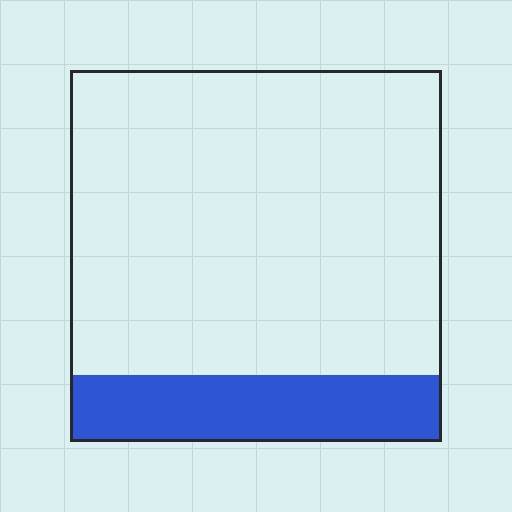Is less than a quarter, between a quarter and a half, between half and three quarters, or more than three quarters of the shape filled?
Less than a quarter.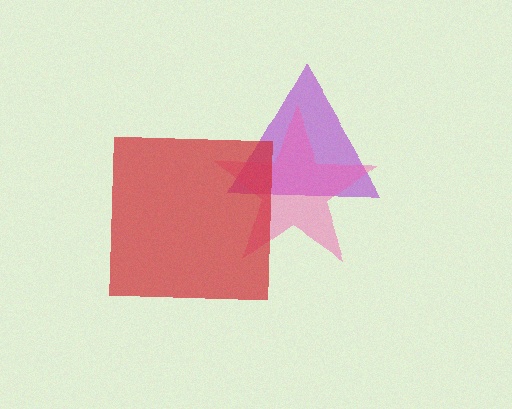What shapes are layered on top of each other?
The layered shapes are: a purple triangle, a pink star, a red square.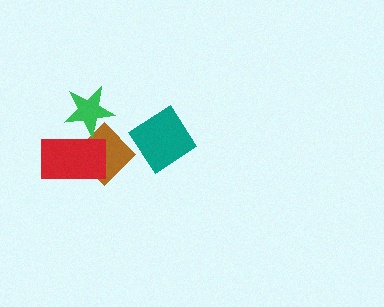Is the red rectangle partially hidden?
Yes, it is partially covered by another shape.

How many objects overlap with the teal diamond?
0 objects overlap with the teal diamond.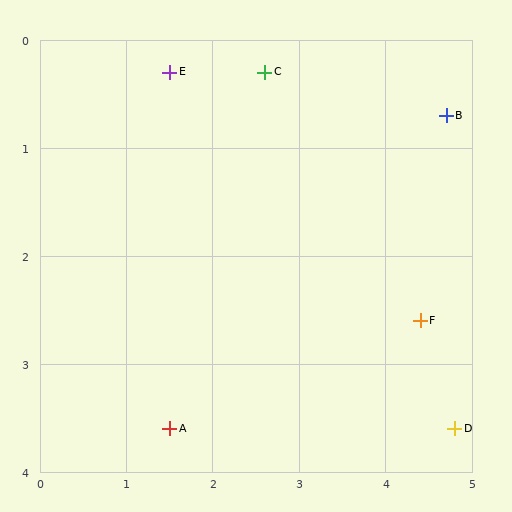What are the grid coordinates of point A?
Point A is at approximately (1.5, 3.6).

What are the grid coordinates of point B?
Point B is at approximately (4.7, 0.7).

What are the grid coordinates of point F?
Point F is at approximately (4.4, 2.6).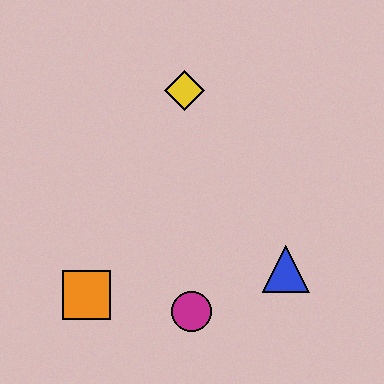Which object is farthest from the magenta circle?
The yellow diamond is farthest from the magenta circle.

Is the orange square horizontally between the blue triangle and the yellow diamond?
No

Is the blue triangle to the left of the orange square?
No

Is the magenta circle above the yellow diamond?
No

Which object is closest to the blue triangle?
The magenta circle is closest to the blue triangle.